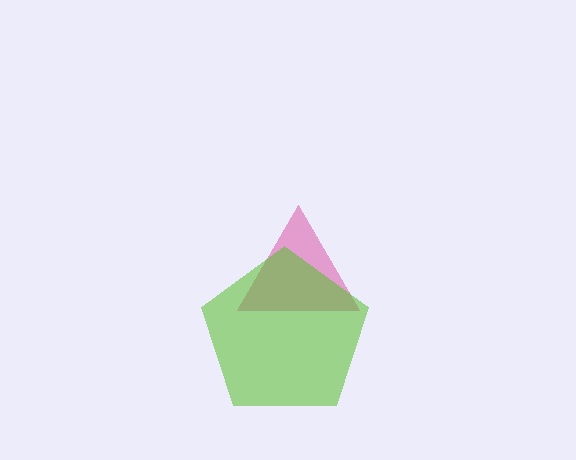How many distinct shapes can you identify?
There are 2 distinct shapes: a magenta triangle, a lime pentagon.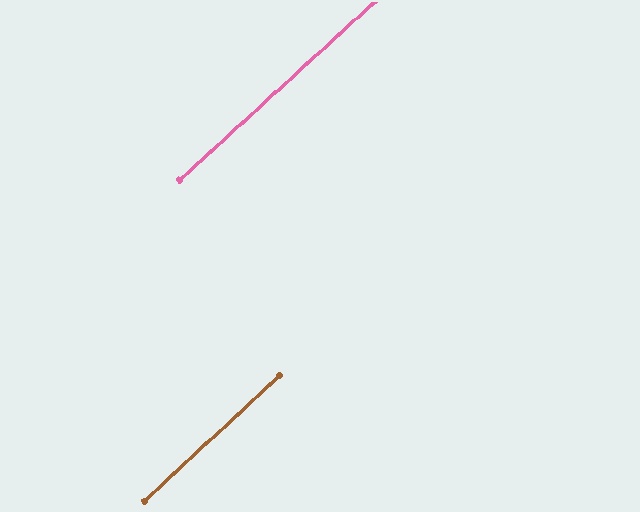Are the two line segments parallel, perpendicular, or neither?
Parallel — their directions differ by only 0.3°.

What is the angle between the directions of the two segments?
Approximately 0 degrees.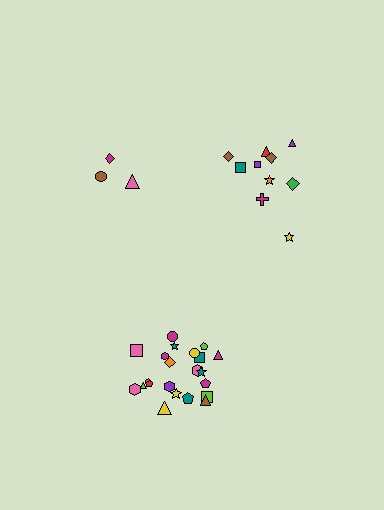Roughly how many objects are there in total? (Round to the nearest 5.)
Roughly 35 objects in total.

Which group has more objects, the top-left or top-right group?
The top-right group.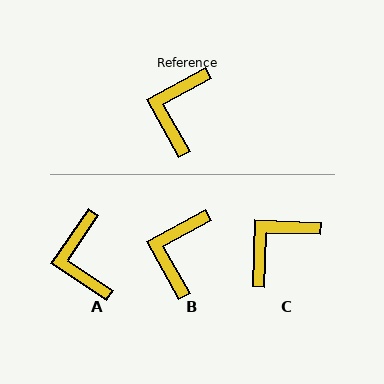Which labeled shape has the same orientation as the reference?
B.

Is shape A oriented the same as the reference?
No, it is off by about 27 degrees.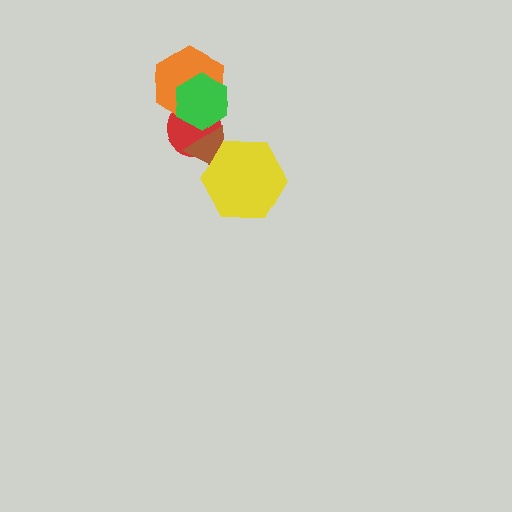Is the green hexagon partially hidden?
No, no other shape covers it.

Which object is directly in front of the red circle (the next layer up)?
The brown triangle is directly in front of the red circle.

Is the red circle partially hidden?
Yes, it is partially covered by another shape.